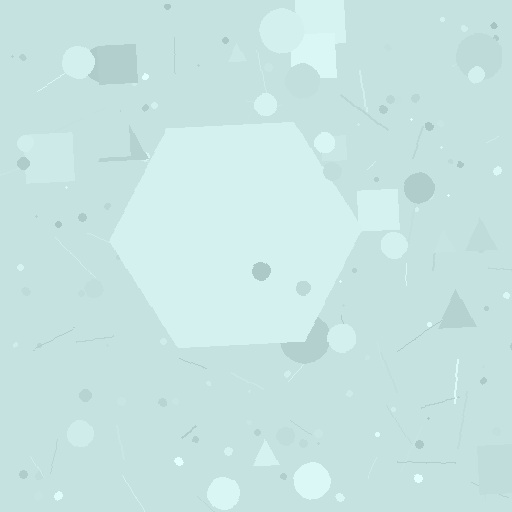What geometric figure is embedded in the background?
A hexagon is embedded in the background.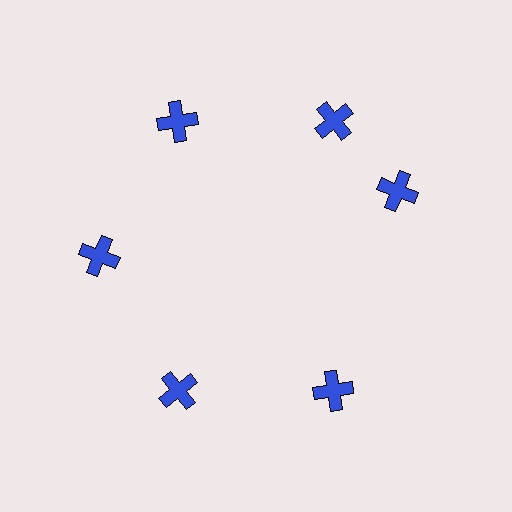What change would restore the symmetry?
The symmetry would be restored by rotating it back into even spacing with its neighbors so that all 6 crosses sit at equal angles and equal distance from the center.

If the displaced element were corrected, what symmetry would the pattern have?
It would have 6-fold rotational symmetry — the pattern would map onto itself every 60 degrees.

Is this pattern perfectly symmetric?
No. The 6 blue crosses are arranged in a ring, but one element near the 3 o'clock position is rotated out of alignment along the ring, breaking the 6-fold rotational symmetry.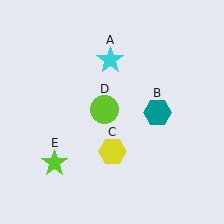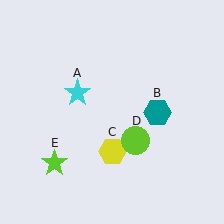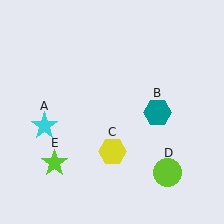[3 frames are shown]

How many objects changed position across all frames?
2 objects changed position: cyan star (object A), lime circle (object D).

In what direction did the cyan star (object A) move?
The cyan star (object A) moved down and to the left.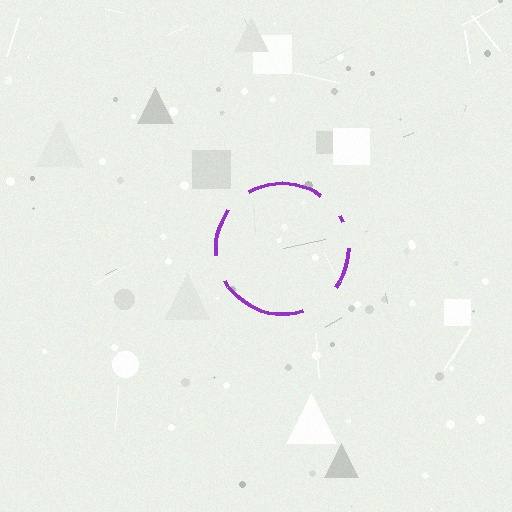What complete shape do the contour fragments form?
The contour fragments form a circle.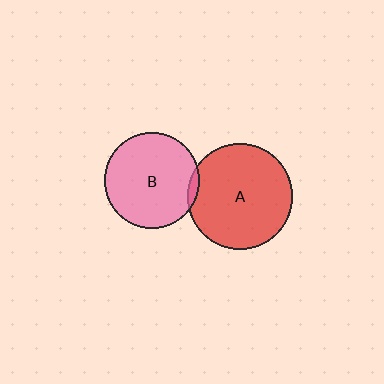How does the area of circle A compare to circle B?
Approximately 1.2 times.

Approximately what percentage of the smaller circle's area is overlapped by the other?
Approximately 5%.